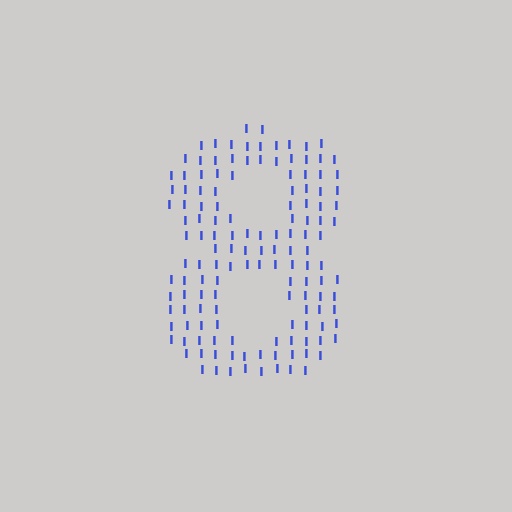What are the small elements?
The small elements are letter I's.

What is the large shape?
The large shape is the digit 8.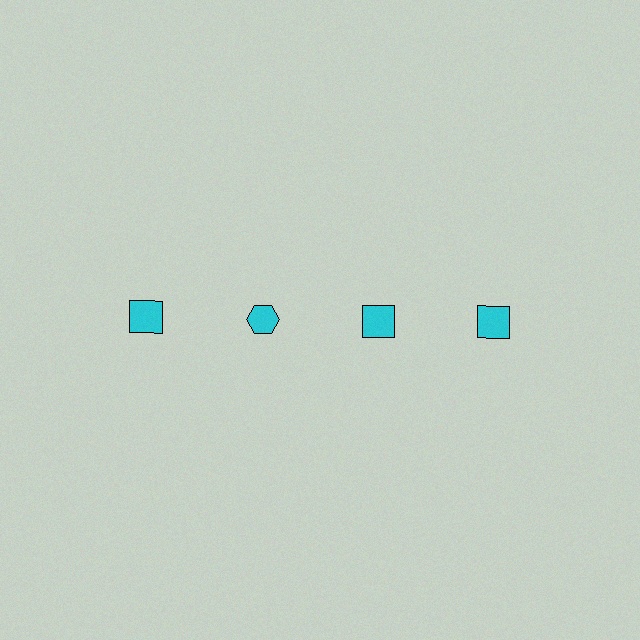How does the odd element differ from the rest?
It has a different shape: hexagon instead of square.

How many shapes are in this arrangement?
There are 4 shapes arranged in a grid pattern.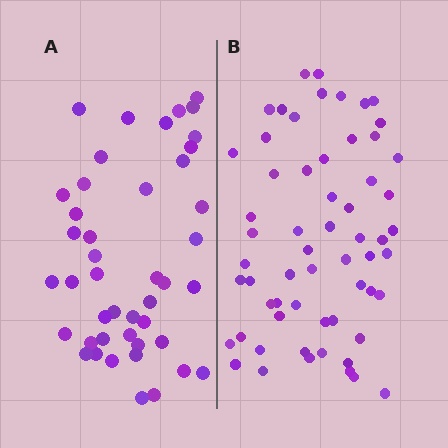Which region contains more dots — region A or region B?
Region B (the right region) has more dots.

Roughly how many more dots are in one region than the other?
Region B has approximately 15 more dots than region A.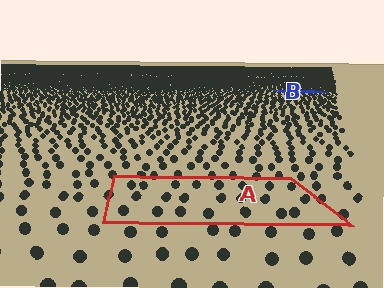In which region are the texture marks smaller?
The texture marks are smaller in region B, because it is farther away.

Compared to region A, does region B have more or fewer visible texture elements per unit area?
Region B has more texture elements per unit area — they are packed more densely because it is farther away.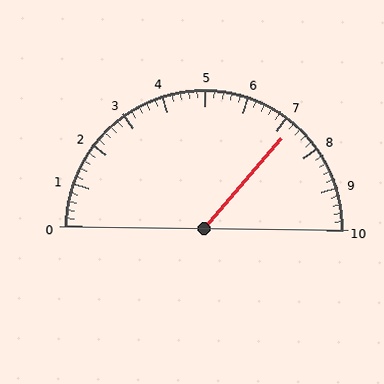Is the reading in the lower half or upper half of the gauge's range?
The reading is in the upper half of the range (0 to 10).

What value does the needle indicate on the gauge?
The needle indicates approximately 7.2.